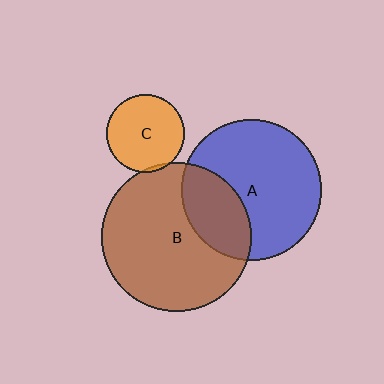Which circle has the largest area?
Circle B (brown).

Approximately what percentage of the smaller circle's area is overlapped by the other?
Approximately 30%.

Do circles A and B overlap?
Yes.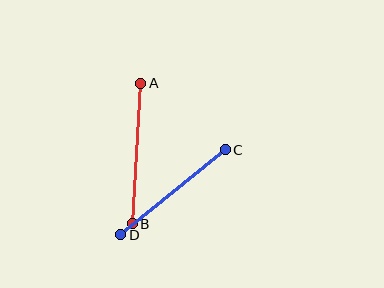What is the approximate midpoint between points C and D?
The midpoint is at approximately (173, 192) pixels.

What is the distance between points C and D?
The distance is approximately 134 pixels.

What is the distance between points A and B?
The distance is approximately 141 pixels.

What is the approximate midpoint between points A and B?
The midpoint is at approximately (137, 154) pixels.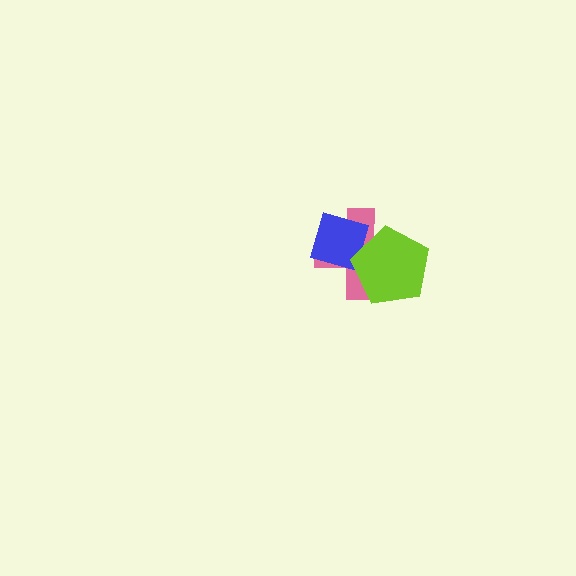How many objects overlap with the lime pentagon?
2 objects overlap with the lime pentagon.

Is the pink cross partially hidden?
Yes, it is partially covered by another shape.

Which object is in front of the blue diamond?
The lime pentagon is in front of the blue diamond.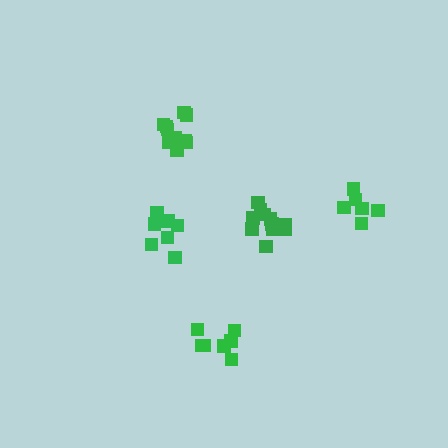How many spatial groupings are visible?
There are 5 spatial groupings.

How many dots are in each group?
Group 1: 12 dots, Group 2: 7 dots, Group 3: 7 dots, Group 4: 6 dots, Group 5: 10 dots (42 total).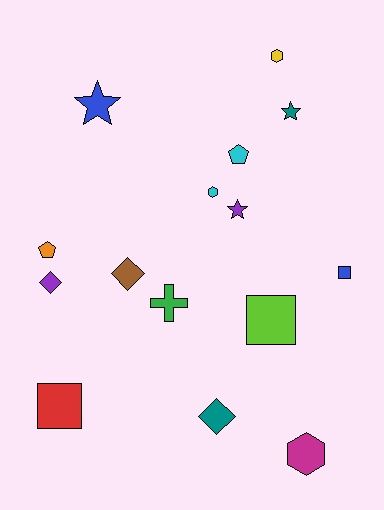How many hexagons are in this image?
There are 3 hexagons.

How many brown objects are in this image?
There is 1 brown object.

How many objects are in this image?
There are 15 objects.